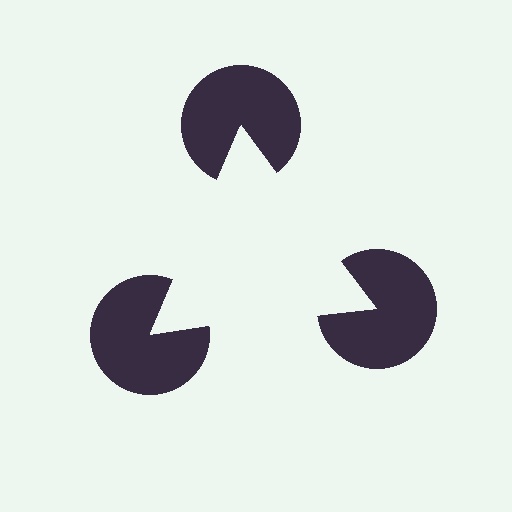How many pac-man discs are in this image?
There are 3 — one at each vertex of the illusory triangle.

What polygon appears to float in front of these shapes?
An illusory triangle — its edges are inferred from the aligned wedge cuts in the pac-man discs, not physically drawn.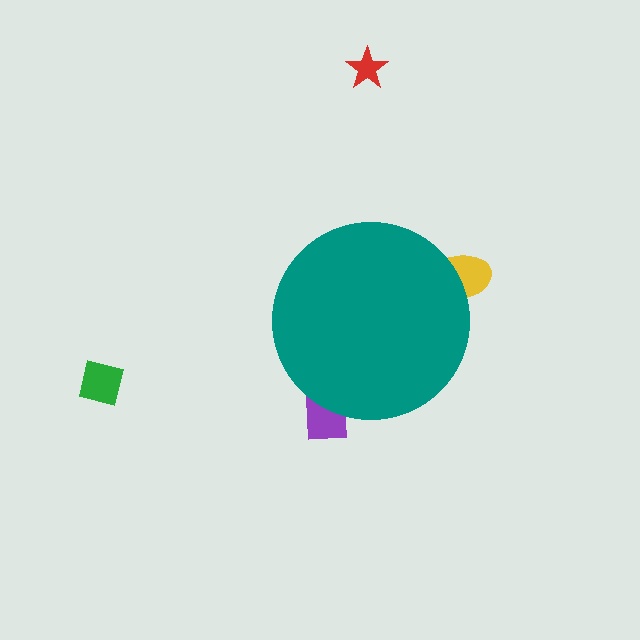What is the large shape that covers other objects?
A teal circle.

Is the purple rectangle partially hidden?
Yes, the purple rectangle is partially hidden behind the teal circle.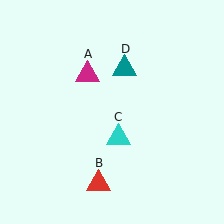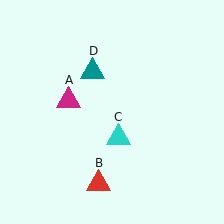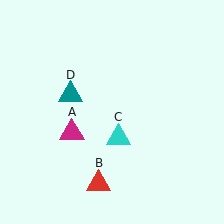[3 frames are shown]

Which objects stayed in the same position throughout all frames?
Red triangle (object B) and cyan triangle (object C) remained stationary.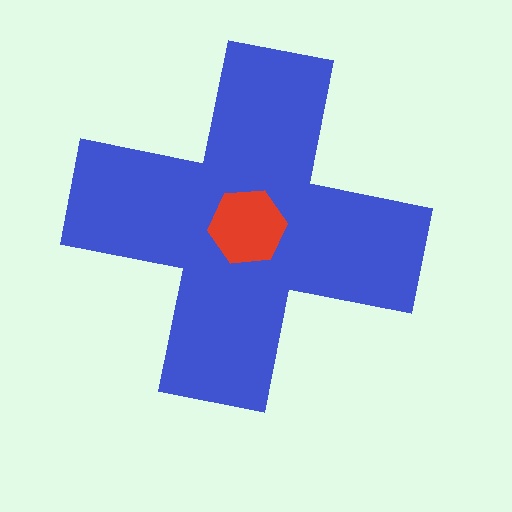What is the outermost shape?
The blue cross.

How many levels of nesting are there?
2.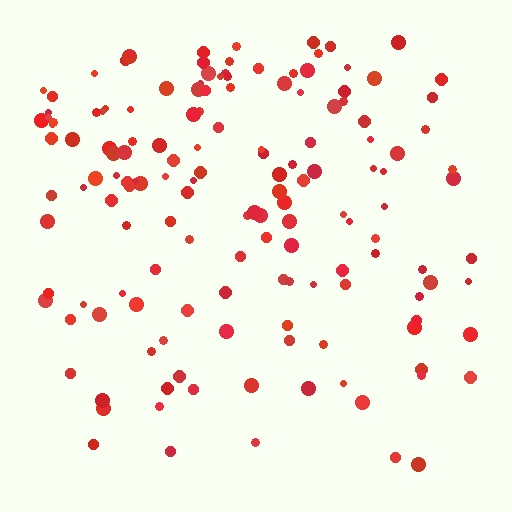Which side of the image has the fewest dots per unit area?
The bottom.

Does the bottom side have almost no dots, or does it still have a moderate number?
Still a moderate number, just noticeably fewer than the top.